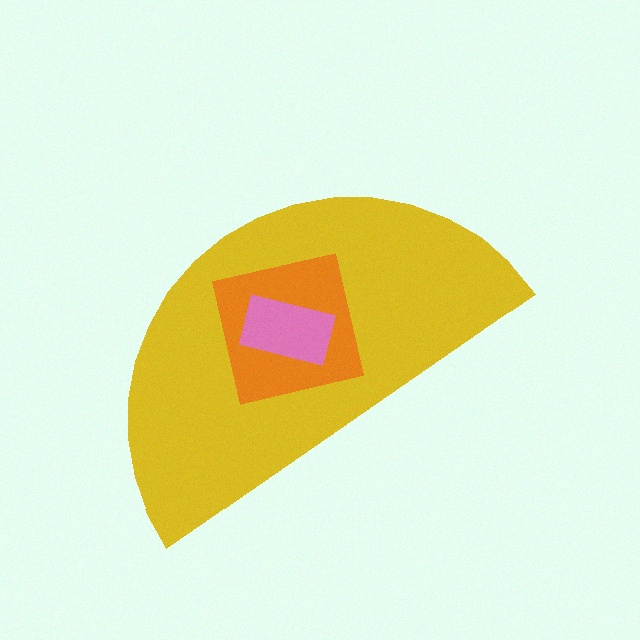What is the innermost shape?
The pink rectangle.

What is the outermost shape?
The yellow semicircle.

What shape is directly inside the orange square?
The pink rectangle.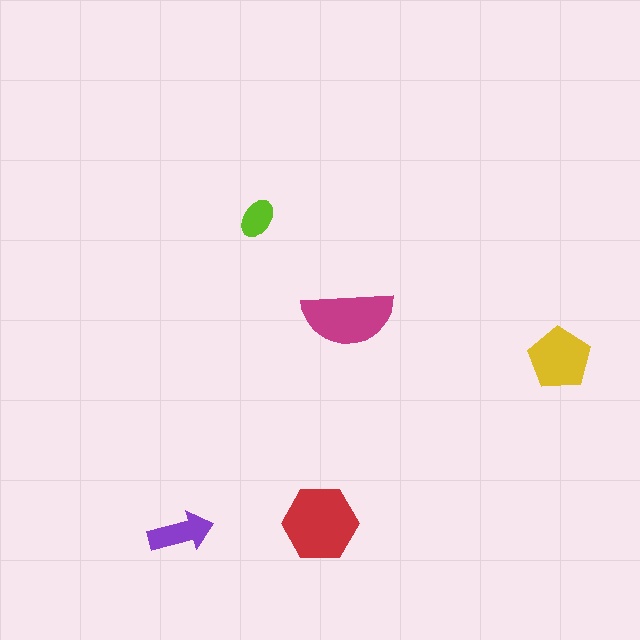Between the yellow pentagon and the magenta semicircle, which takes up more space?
The magenta semicircle.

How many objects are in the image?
There are 5 objects in the image.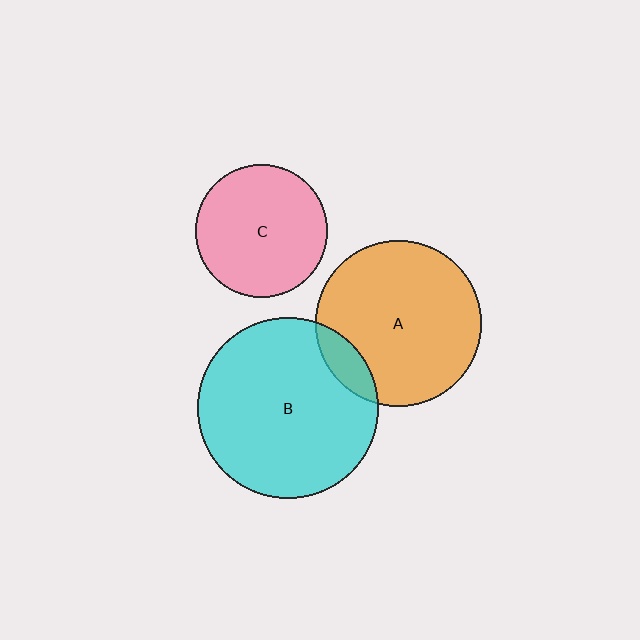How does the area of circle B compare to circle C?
Approximately 1.9 times.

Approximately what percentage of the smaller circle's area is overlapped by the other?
Approximately 10%.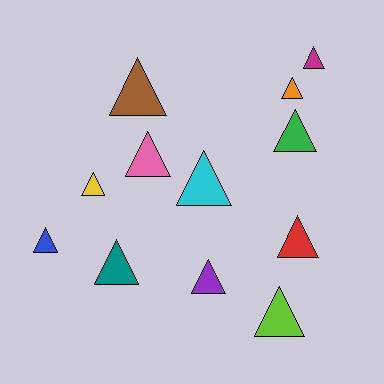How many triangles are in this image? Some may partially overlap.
There are 12 triangles.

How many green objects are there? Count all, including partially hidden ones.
There is 1 green object.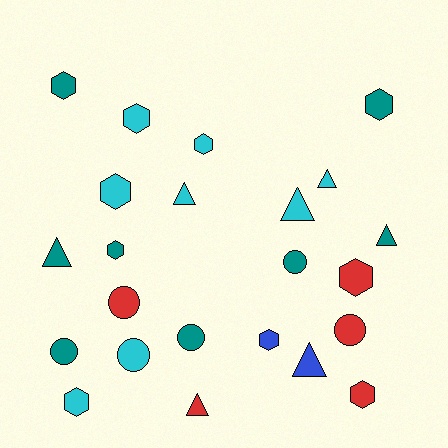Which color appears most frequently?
Cyan, with 8 objects.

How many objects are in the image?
There are 23 objects.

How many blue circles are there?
There are no blue circles.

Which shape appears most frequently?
Hexagon, with 10 objects.